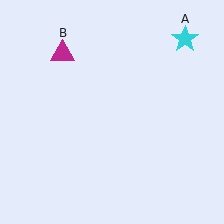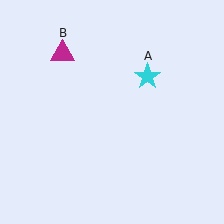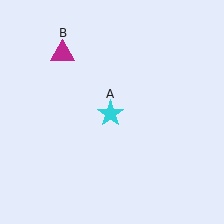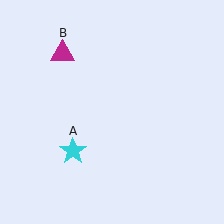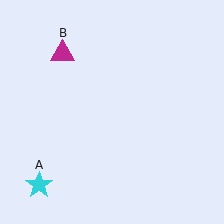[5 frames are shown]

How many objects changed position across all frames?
1 object changed position: cyan star (object A).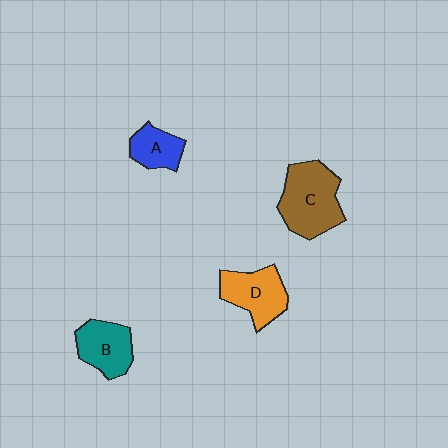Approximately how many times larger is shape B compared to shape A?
Approximately 1.3 times.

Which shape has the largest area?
Shape C (brown).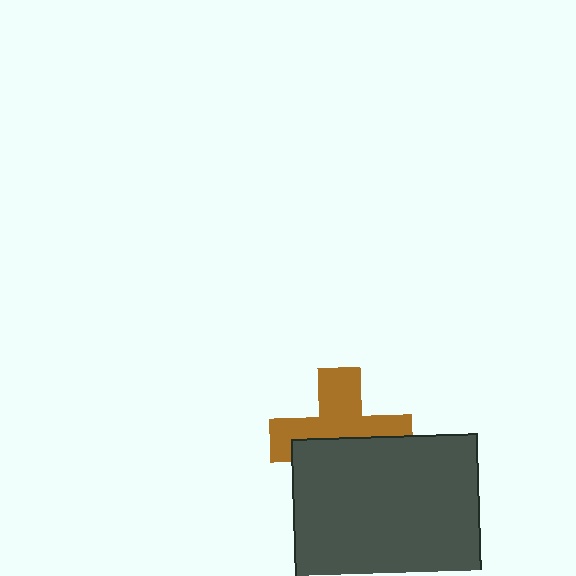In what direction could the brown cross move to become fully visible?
The brown cross could move up. That would shift it out from behind the dark gray rectangle entirely.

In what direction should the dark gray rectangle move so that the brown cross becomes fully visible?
The dark gray rectangle should move down. That is the shortest direction to clear the overlap and leave the brown cross fully visible.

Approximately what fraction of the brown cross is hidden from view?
Roughly 46% of the brown cross is hidden behind the dark gray rectangle.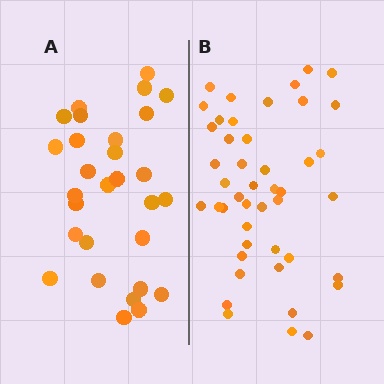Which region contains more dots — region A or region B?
Region B (the right region) has more dots.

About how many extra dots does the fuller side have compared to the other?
Region B has approximately 15 more dots than region A.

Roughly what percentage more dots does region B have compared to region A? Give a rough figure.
About 55% more.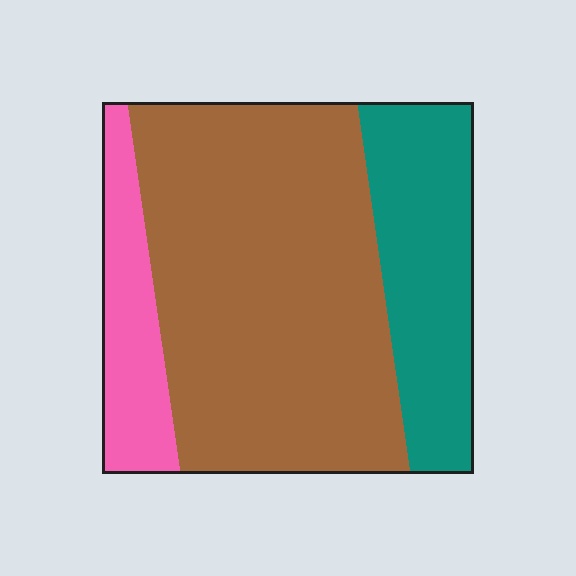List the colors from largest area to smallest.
From largest to smallest: brown, teal, pink.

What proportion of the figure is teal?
Teal covers roughly 25% of the figure.